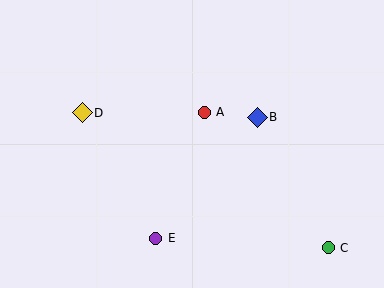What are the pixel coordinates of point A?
Point A is at (204, 112).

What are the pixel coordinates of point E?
Point E is at (156, 238).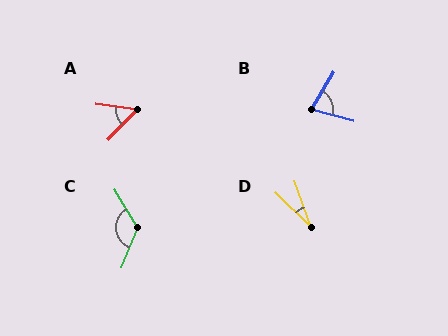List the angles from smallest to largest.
D (26°), A (54°), B (74°), C (127°).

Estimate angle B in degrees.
Approximately 74 degrees.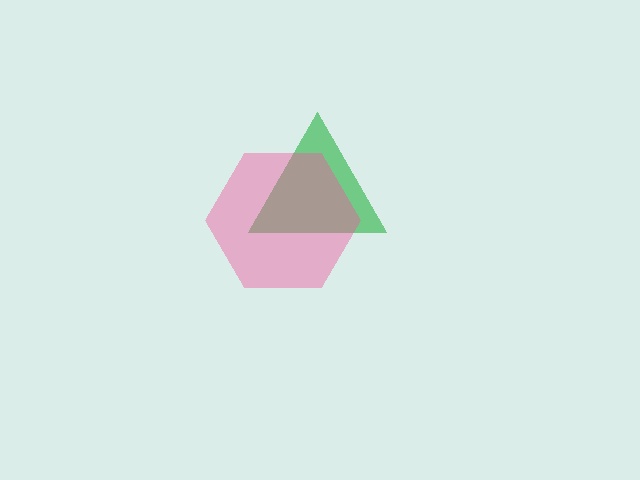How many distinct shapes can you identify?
There are 2 distinct shapes: a green triangle, a pink hexagon.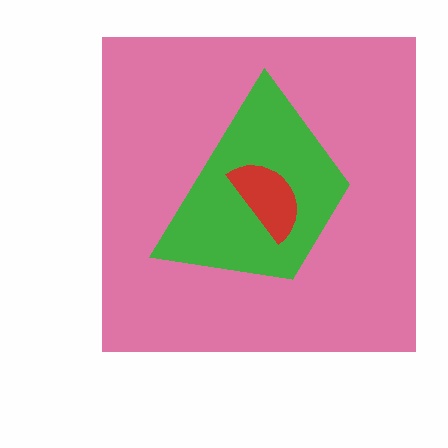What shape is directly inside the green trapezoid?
The red semicircle.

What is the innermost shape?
The red semicircle.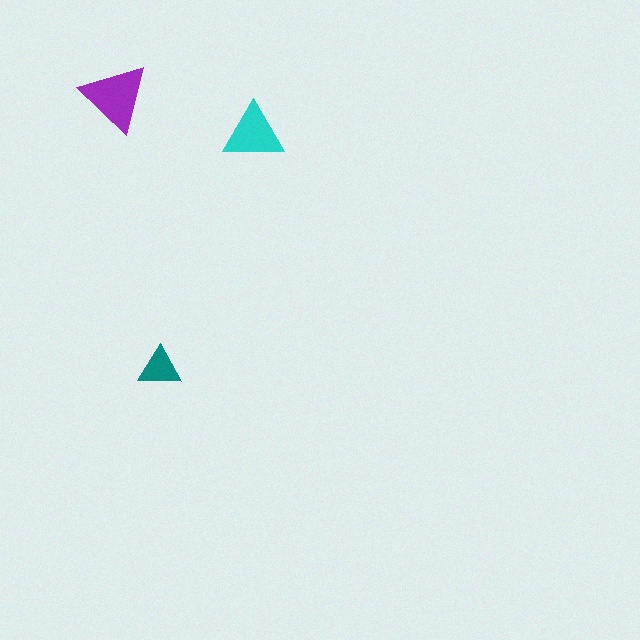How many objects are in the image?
There are 3 objects in the image.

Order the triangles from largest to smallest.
the purple one, the cyan one, the teal one.